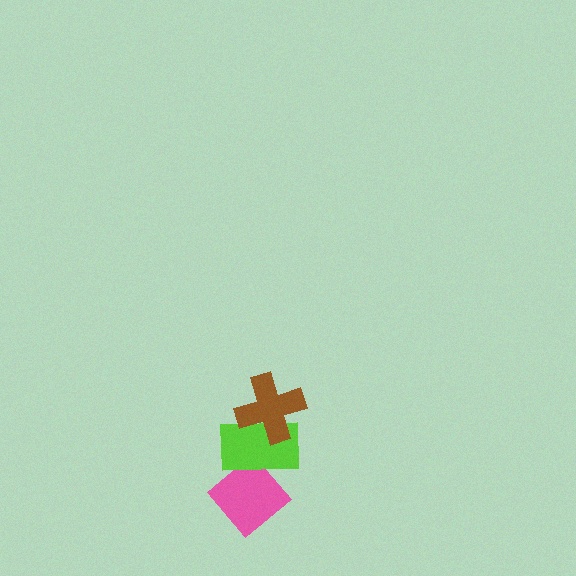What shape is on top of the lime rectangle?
The brown cross is on top of the lime rectangle.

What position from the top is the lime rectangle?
The lime rectangle is 2nd from the top.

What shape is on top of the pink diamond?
The lime rectangle is on top of the pink diamond.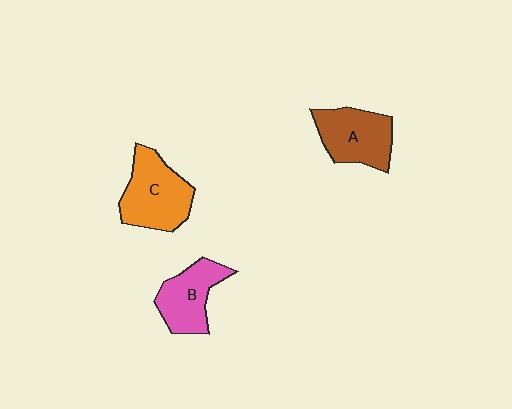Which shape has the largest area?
Shape C (orange).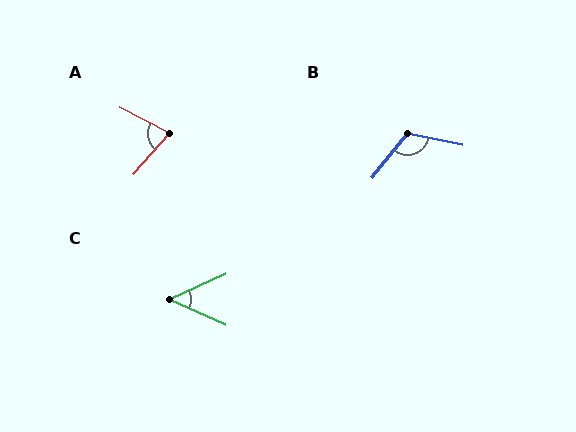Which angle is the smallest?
C, at approximately 49 degrees.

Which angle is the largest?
B, at approximately 116 degrees.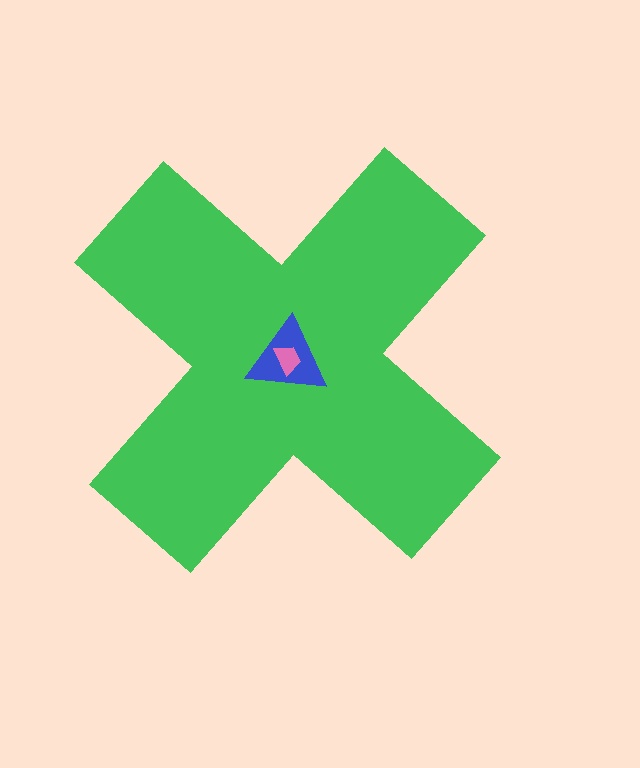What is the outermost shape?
The green cross.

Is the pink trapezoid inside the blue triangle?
Yes.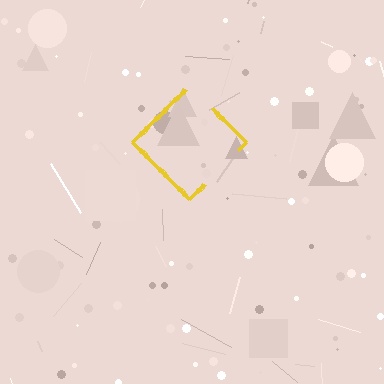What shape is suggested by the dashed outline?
The dashed outline suggests a diamond.